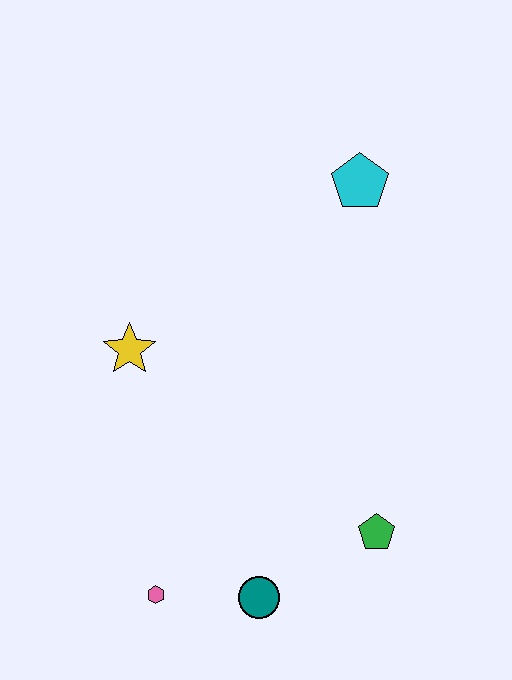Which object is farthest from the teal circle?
The cyan pentagon is farthest from the teal circle.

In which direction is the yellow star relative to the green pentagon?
The yellow star is to the left of the green pentagon.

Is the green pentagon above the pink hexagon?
Yes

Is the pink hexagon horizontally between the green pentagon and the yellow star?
Yes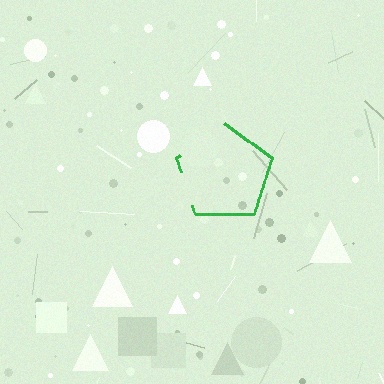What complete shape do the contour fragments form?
The contour fragments form a pentagon.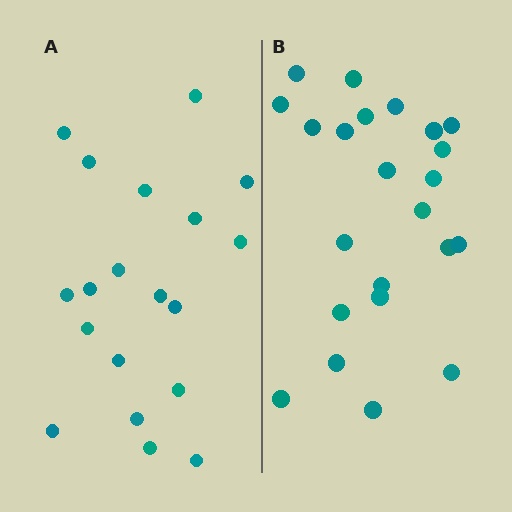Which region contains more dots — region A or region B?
Region B (the right region) has more dots.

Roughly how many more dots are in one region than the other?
Region B has about 4 more dots than region A.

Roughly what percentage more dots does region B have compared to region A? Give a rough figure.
About 20% more.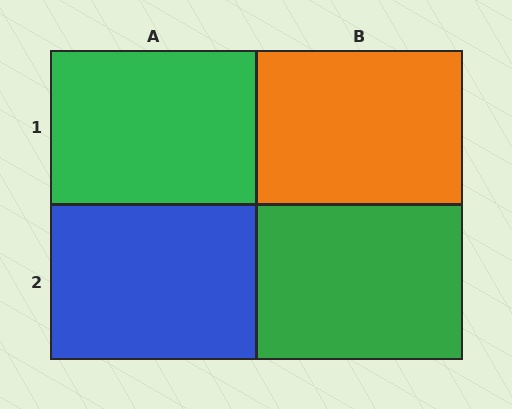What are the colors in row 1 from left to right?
Green, orange.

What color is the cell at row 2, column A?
Blue.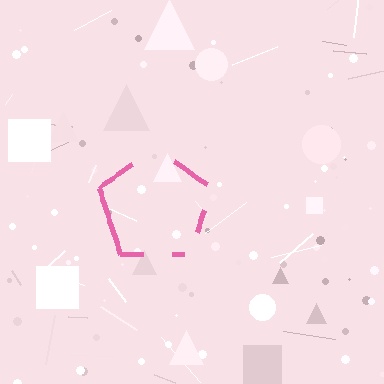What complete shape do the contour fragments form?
The contour fragments form a pentagon.